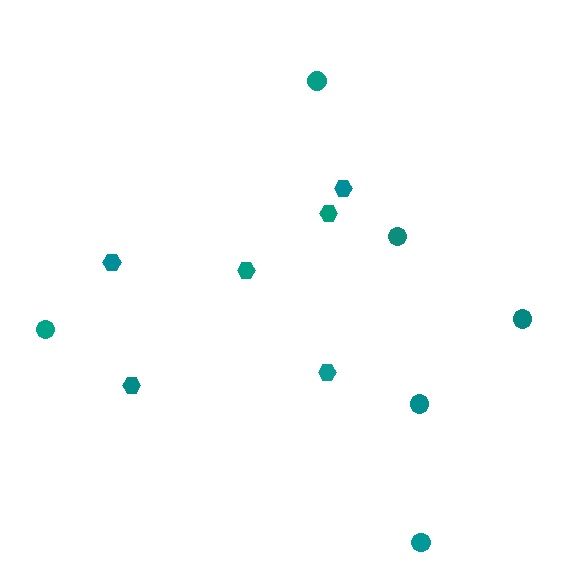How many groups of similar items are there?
There are 2 groups: one group of circles (6) and one group of hexagons (6).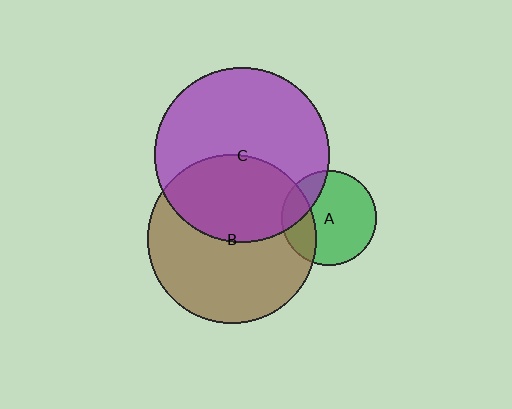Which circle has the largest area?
Circle C (purple).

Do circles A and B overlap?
Yes.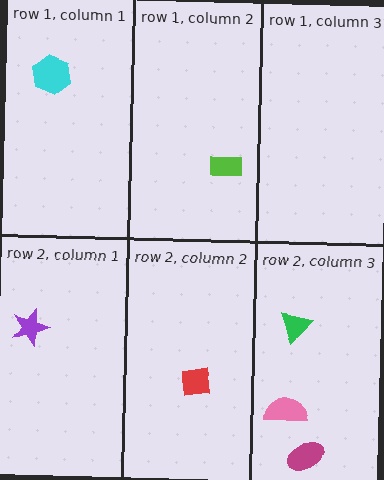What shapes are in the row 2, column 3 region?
The magenta ellipse, the green triangle, the pink semicircle.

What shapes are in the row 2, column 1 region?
The purple star.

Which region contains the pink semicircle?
The row 2, column 3 region.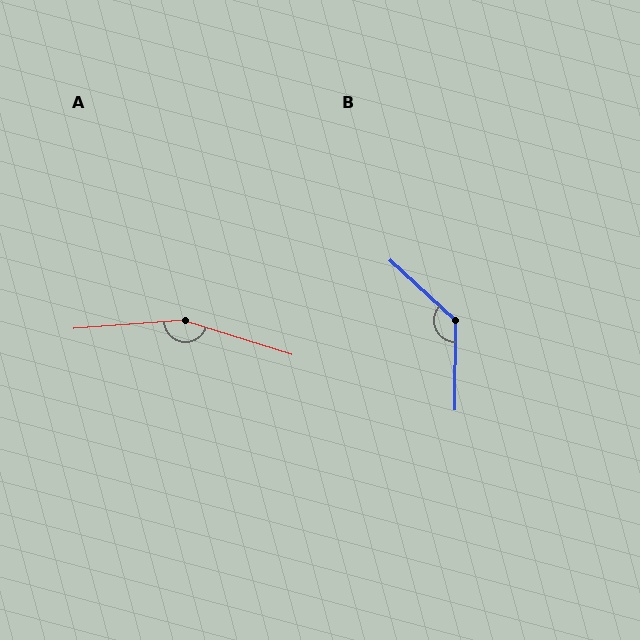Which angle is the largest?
A, at approximately 159 degrees.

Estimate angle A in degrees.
Approximately 159 degrees.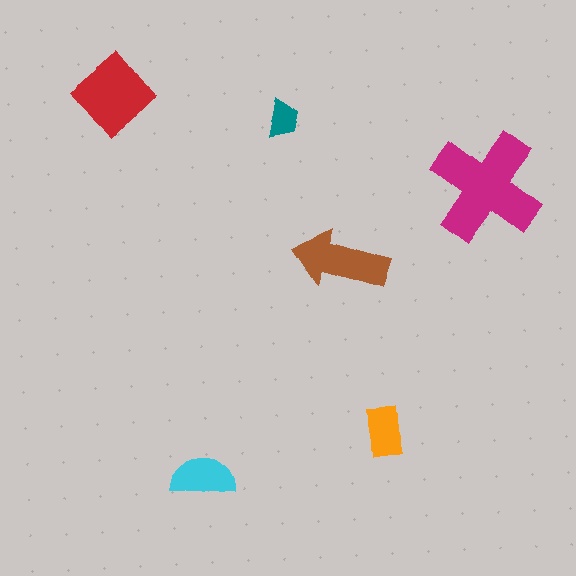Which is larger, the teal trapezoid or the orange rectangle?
The orange rectangle.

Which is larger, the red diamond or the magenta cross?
The magenta cross.